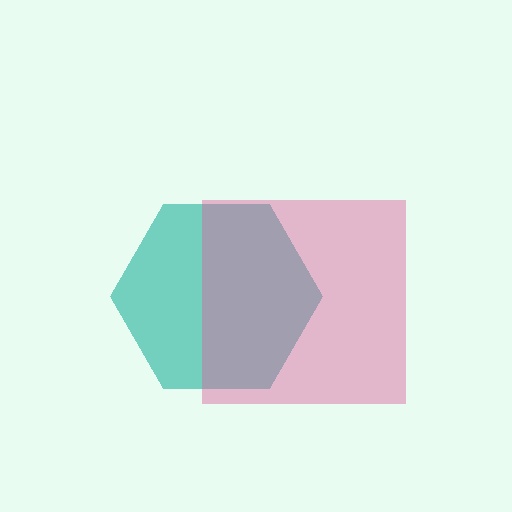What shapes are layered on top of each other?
The layered shapes are: a teal hexagon, a pink square.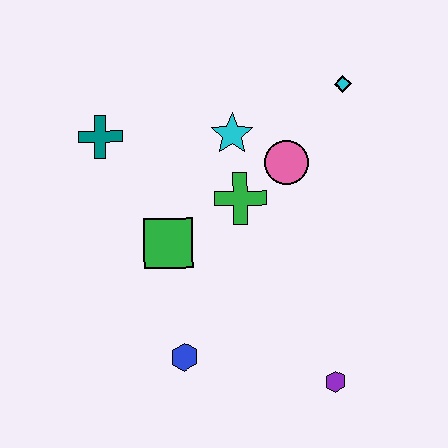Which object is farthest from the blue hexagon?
The cyan diamond is farthest from the blue hexagon.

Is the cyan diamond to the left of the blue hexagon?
No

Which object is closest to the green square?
The green cross is closest to the green square.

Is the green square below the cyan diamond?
Yes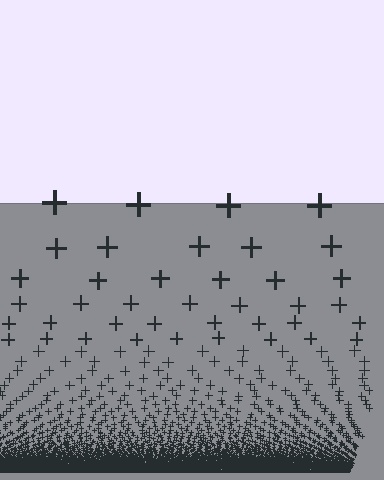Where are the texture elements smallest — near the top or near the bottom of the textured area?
Near the bottom.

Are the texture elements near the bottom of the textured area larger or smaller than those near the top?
Smaller. The gradient is inverted — elements near the bottom are smaller and denser.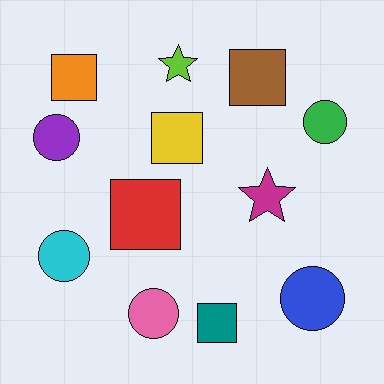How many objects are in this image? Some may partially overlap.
There are 12 objects.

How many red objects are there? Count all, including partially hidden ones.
There is 1 red object.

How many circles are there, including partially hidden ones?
There are 5 circles.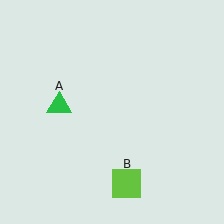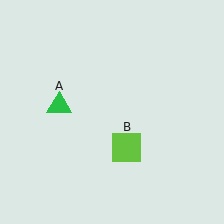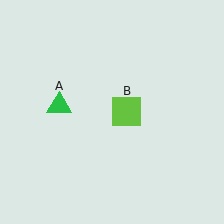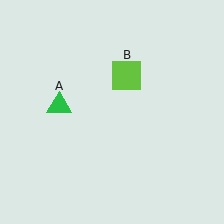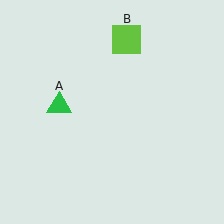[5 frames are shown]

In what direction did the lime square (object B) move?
The lime square (object B) moved up.